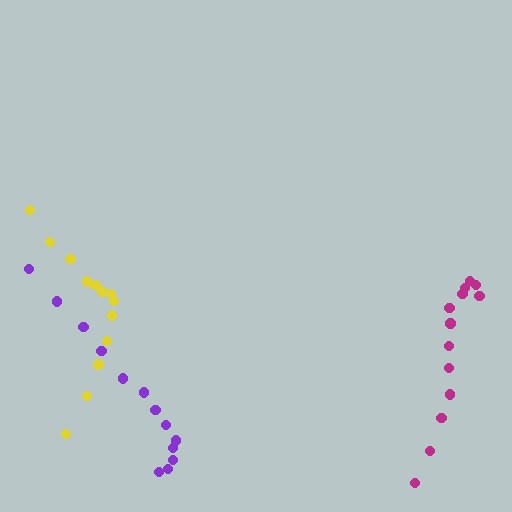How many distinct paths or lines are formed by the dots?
There are 3 distinct paths.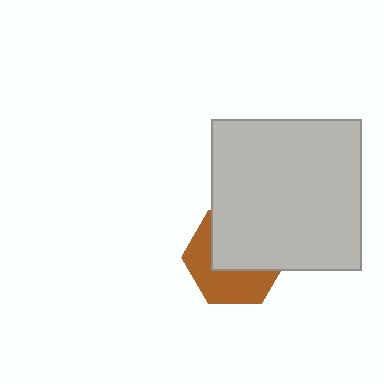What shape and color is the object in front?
The object in front is a light gray square.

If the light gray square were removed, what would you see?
You would see the complete brown hexagon.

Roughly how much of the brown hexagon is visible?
About half of it is visible (roughly 46%).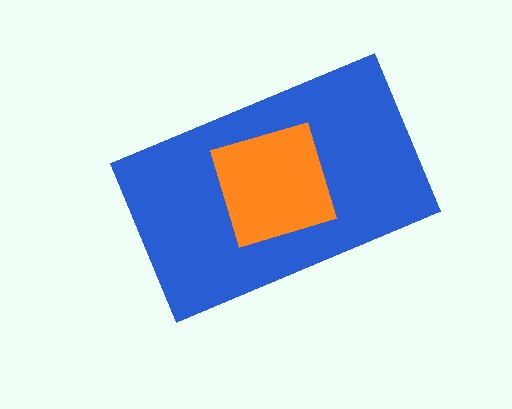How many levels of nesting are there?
2.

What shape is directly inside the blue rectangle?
The orange square.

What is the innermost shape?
The orange square.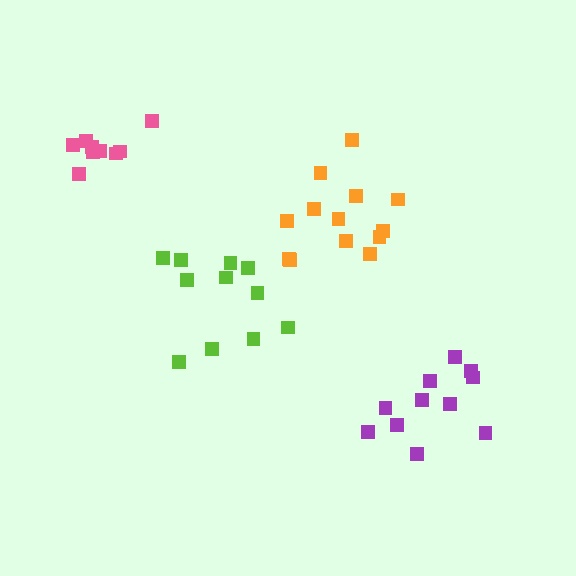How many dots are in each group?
Group 1: 9 dots, Group 2: 11 dots, Group 3: 13 dots, Group 4: 11 dots (44 total).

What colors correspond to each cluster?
The clusters are colored: pink, purple, orange, lime.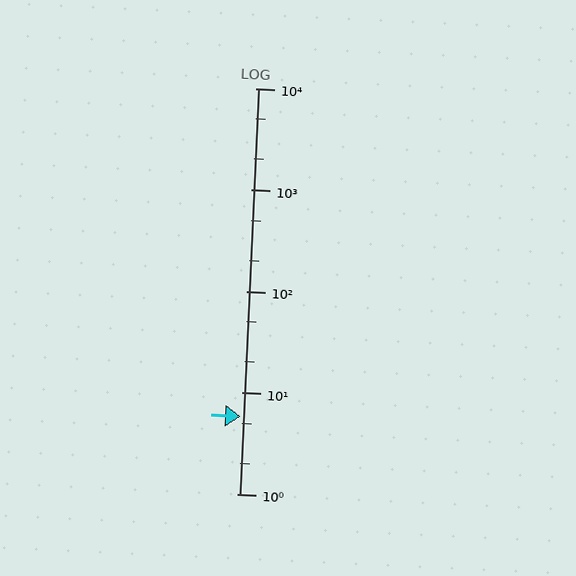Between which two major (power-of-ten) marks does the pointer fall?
The pointer is between 1 and 10.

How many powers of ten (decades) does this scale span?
The scale spans 4 decades, from 1 to 10000.